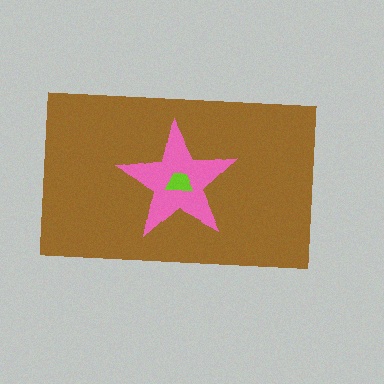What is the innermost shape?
The lime trapezoid.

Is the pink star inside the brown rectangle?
Yes.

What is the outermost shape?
The brown rectangle.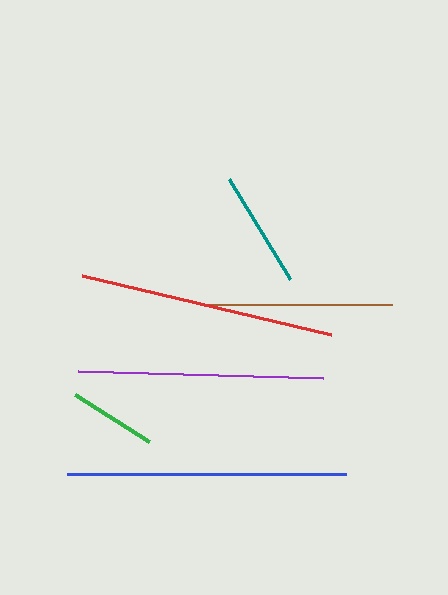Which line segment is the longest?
The blue line is the longest at approximately 279 pixels.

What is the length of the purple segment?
The purple segment is approximately 245 pixels long.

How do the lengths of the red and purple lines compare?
The red and purple lines are approximately the same length.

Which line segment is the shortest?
The green line is the shortest at approximately 88 pixels.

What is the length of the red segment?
The red segment is approximately 256 pixels long.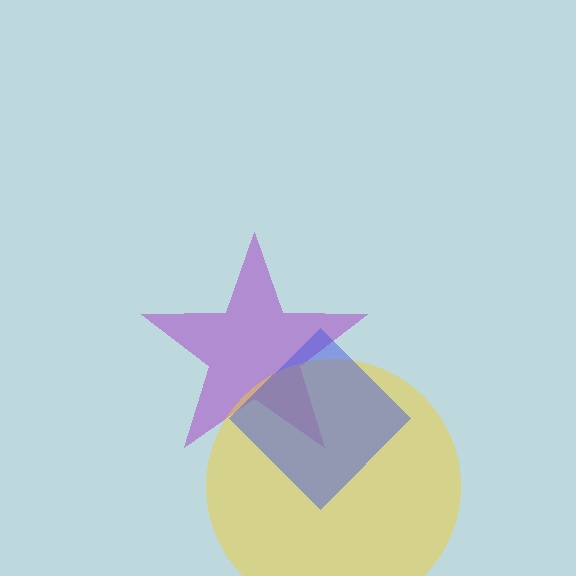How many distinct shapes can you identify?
There are 3 distinct shapes: a purple star, a yellow circle, a blue diamond.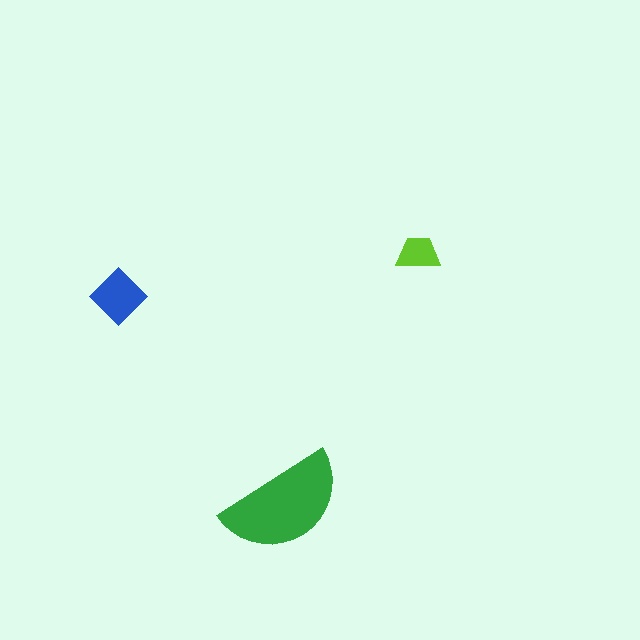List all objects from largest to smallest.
The green semicircle, the blue diamond, the lime trapezoid.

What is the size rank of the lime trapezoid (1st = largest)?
3rd.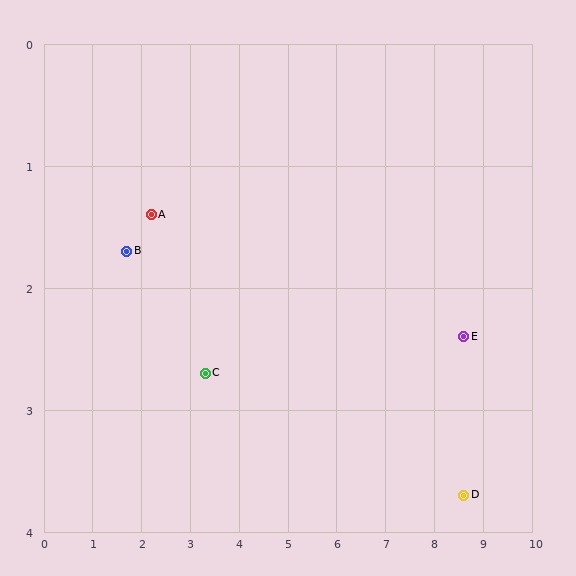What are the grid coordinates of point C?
Point C is at approximately (3.3, 2.7).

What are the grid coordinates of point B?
Point B is at approximately (1.7, 1.7).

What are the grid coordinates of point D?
Point D is at approximately (8.6, 3.7).